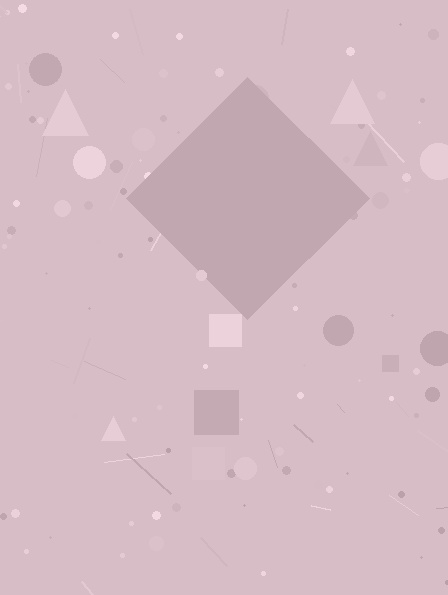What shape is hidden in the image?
A diamond is hidden in the image.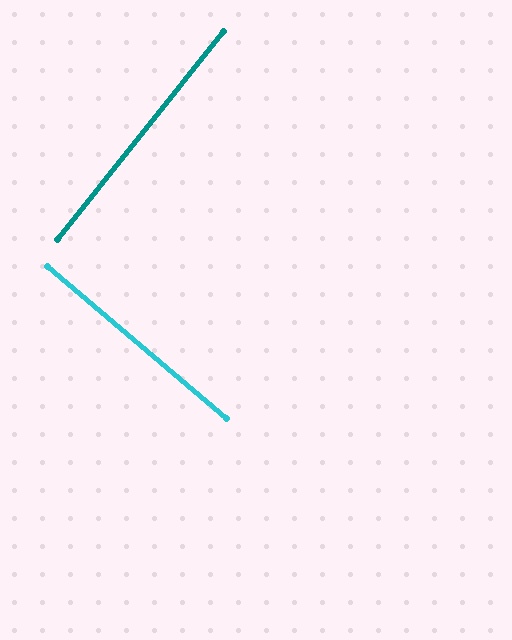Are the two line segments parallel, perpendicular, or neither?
Perpendicular — they meet at approximately 88°.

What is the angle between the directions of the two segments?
Approximately 88 degrees.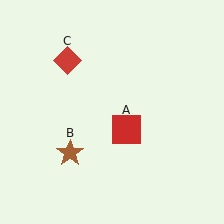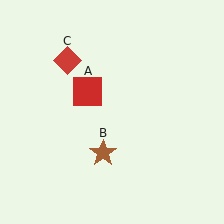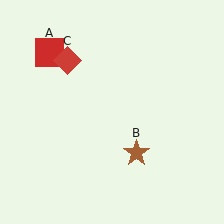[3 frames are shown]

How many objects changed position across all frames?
2 objects changed position: red square (object A), brown star (object B).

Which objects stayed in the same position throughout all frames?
Red diamond (object C) remained stationary.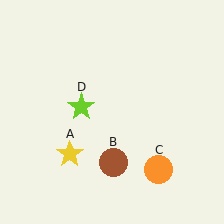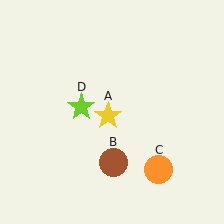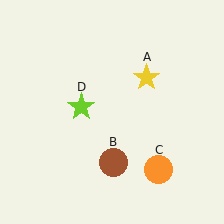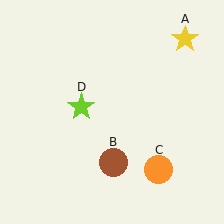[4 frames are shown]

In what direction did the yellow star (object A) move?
The yellow star (object A) moved up and to the right.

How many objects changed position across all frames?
1 object changed position: yellow star (object A).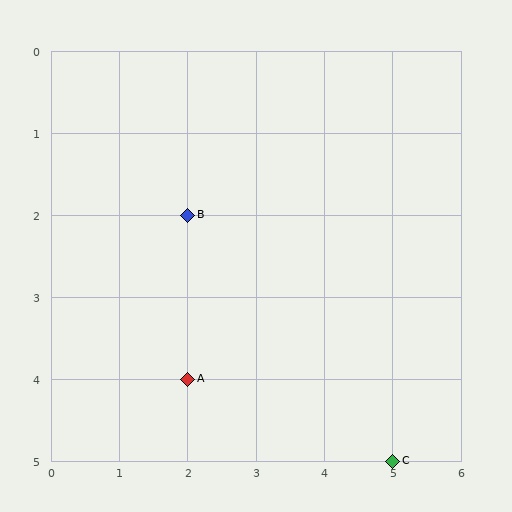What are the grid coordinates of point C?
Point C is at grid coordinates (5, 5).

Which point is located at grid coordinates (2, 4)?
Point A is at (2, 4).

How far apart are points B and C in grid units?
Points B and C are 3 columns and 3 rows apart (about 4.2 grid units diagonally).